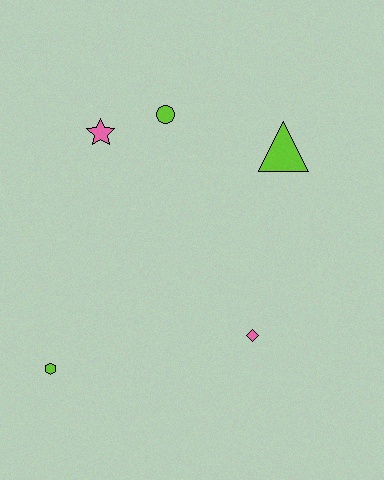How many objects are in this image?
There are 5 objects.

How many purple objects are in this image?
There are no purple objects.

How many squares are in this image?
There are no squares.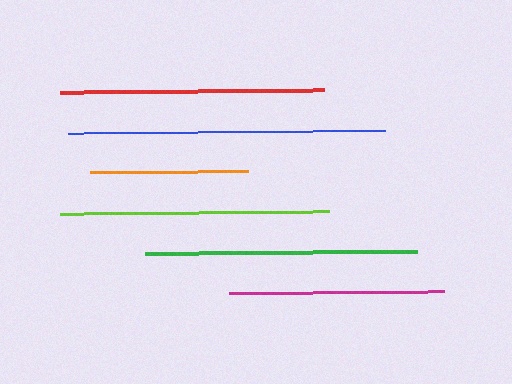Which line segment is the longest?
The blue line is the longest at approximately 317 pixels.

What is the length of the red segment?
The red segment is approximately 264 pixels long.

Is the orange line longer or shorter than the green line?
The green line is longer than the orange line.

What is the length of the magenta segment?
The magenta segment is approximately 215 pixels long.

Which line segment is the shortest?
The orange line is the shortest at approximately 159 pixels.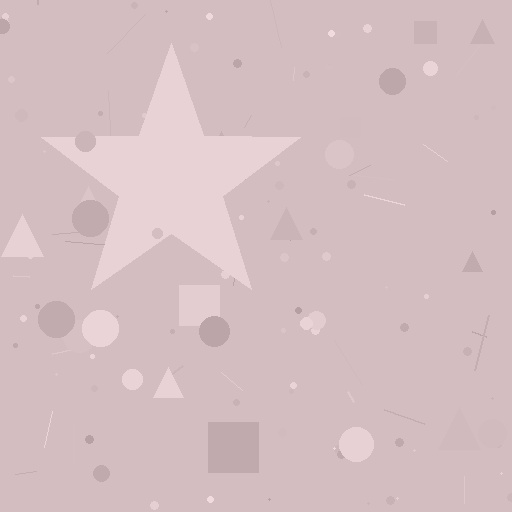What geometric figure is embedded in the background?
A star is embedded in the background.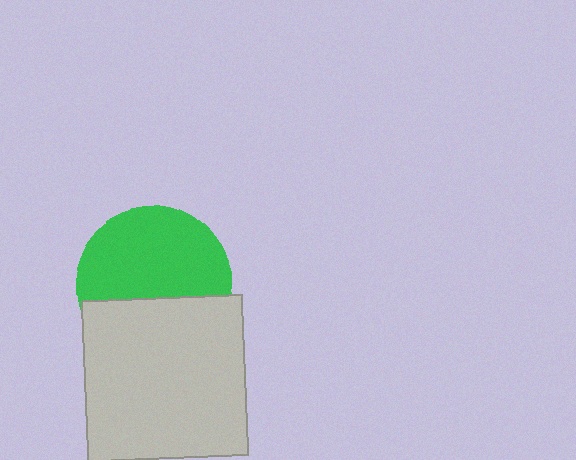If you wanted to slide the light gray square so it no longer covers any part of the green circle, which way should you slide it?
Slide it down — that is the most direct way to separate the two shapes.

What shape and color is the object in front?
The object in front is a light gray square.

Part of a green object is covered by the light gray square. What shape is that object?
It is a circle.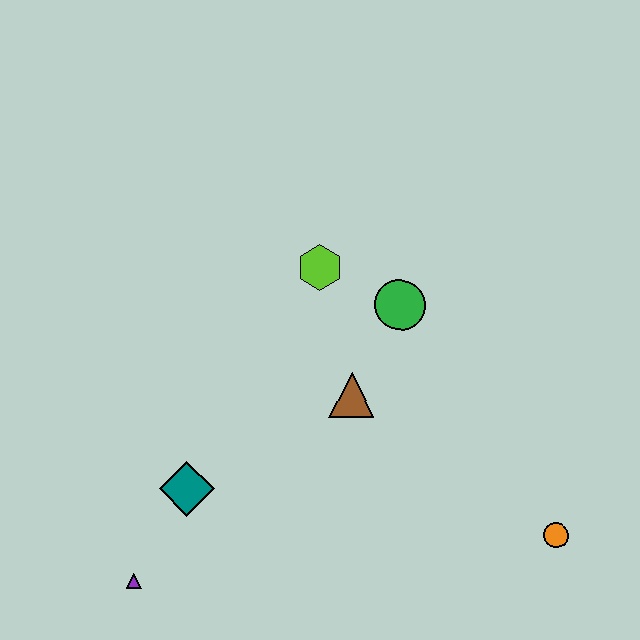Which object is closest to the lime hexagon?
The green circle is closest to the lime hexagon.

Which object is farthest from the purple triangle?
The orange circle is farthest from the purple triangle.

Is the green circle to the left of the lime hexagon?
No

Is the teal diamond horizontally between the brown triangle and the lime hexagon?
No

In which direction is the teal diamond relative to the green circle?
The teal diamond is to the left of the green circle.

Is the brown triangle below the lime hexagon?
Yes